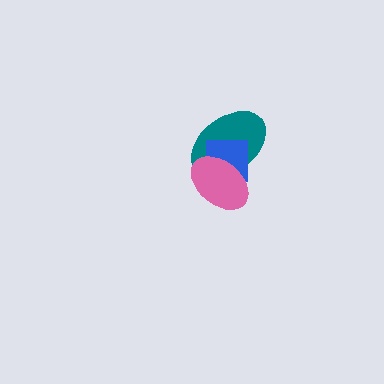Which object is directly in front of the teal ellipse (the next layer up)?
The blue square is directly in front of the teal ellipse.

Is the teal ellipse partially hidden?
Yes, it is partially covered by another shape.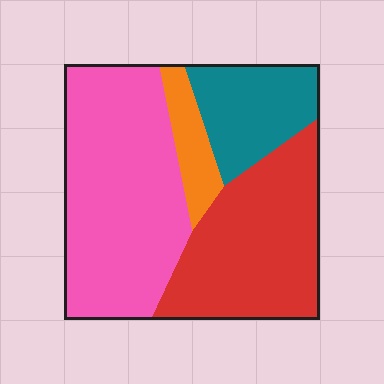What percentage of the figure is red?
Red takes up between a quarter and a half of the figure.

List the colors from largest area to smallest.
From largest to smallest: pink, red, teal, orange.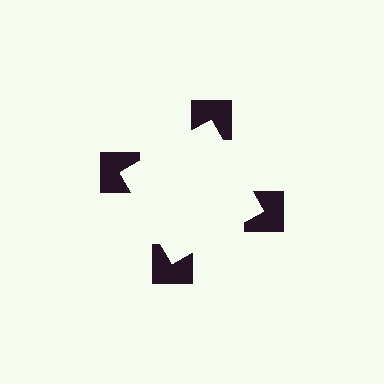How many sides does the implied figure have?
4 sides.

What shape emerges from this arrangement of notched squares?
An illusory square — its edges are inferred from the aligned wedge cuts in the notched squares, not physically drawn.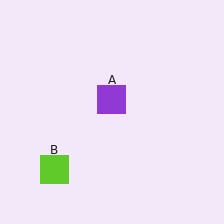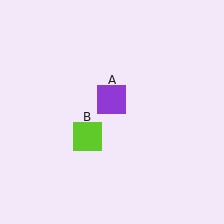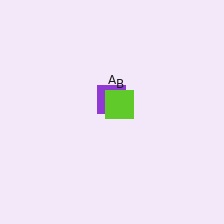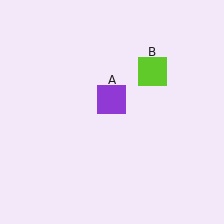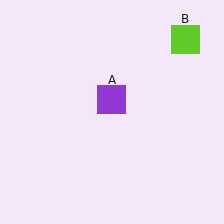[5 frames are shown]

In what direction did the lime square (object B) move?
The lime square (object B) moved up and to the right.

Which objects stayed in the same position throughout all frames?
Purple square (object A) remained stationary.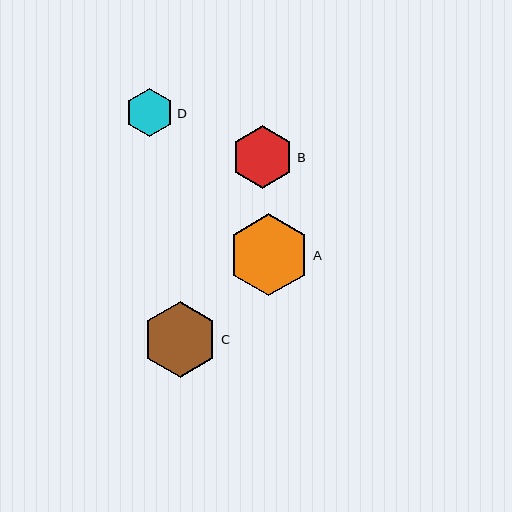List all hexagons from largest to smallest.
From largest to smallest: A, C, B, D.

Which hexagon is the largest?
Hexagon A is the largest with a size of approximately 82 pixels.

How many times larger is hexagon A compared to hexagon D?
Hexagon A is approximately 1.7 times the size of hexagon D.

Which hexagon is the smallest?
Hexagon D is the smallest with a size of approximately 48 pixels.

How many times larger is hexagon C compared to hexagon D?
Hexagon C is approximately 1.6 times the size of hexagon D.